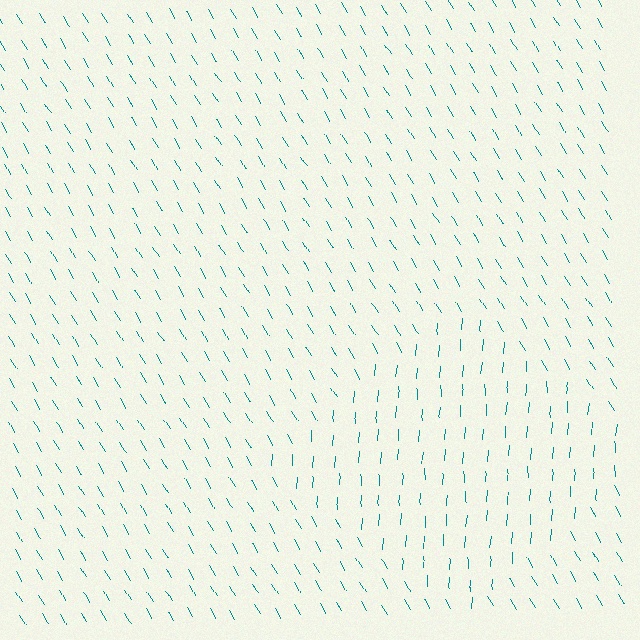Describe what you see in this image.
The image is filled with small teal line segments. A diamond region in the image has lines oriented differently from the surrounding lines, creating a visible texture boundary.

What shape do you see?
I see a diamond.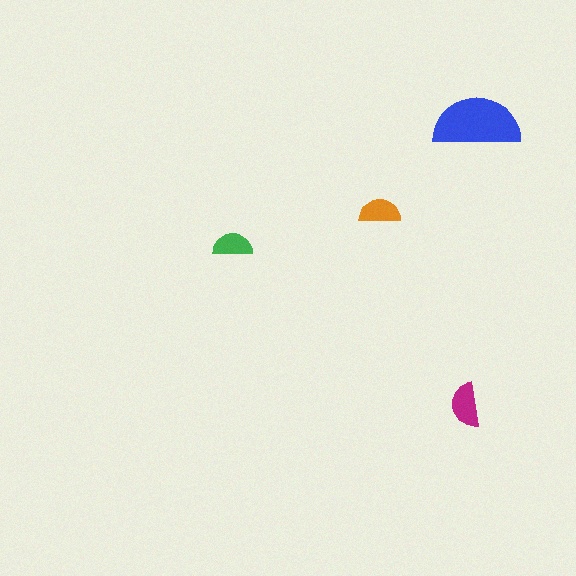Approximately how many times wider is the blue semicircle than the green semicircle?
About 2 times wider.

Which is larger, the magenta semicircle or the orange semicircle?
The magenta one.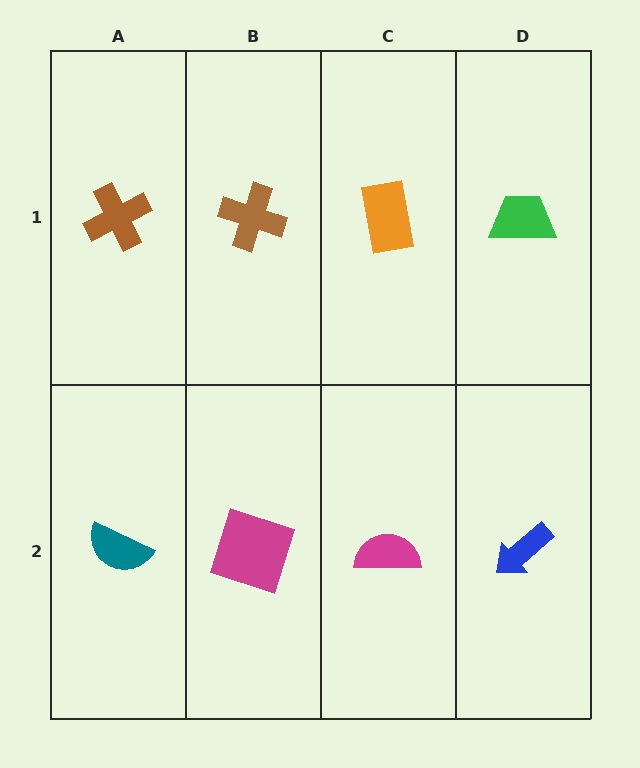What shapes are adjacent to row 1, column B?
A magenta square (row 2, column B), a brown cross (row 1, column A), an orange rectangle (row 1, column C).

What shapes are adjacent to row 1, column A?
A teal semicircle (row 2, column A), a brown cross (row 1, column B).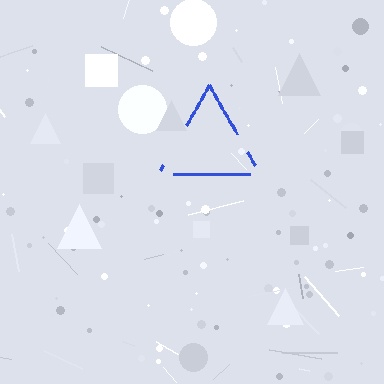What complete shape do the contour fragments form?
The contour fragments form a triangle.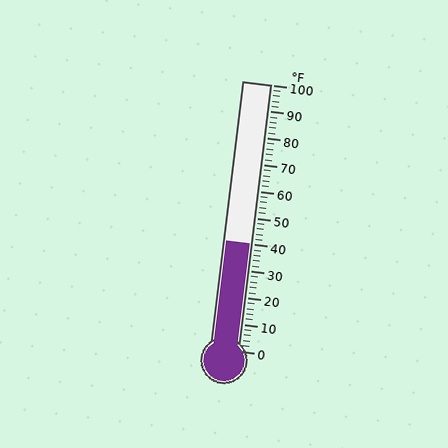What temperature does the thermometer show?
The thermometer shows approximately 40°F.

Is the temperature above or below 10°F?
The temperature is above 10°F.